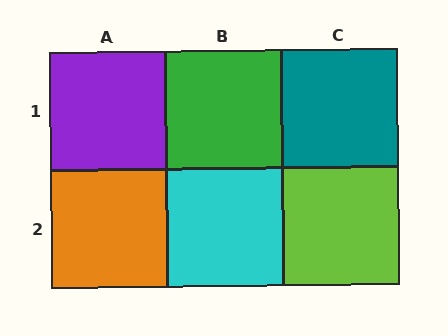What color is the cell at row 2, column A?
Orange.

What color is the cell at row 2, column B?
Cyan.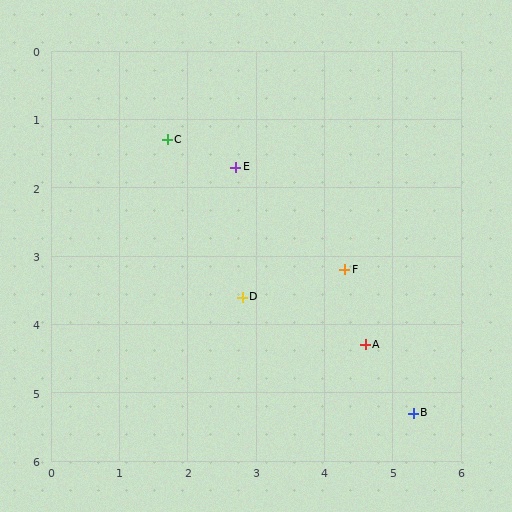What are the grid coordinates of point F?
Point F is at approximately (4.3, 3.2).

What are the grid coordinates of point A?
Point A is at approximately (4.6, 4.3).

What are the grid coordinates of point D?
Point D is at approximately (2.8, 3.6).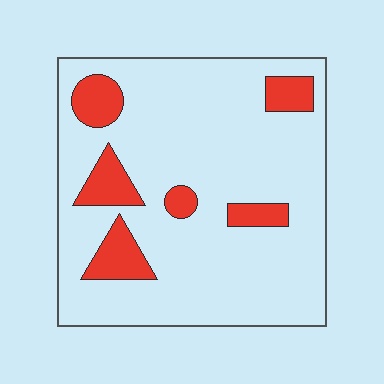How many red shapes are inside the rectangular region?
6.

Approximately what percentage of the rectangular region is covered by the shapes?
Approximately 15%.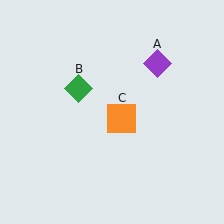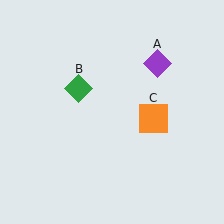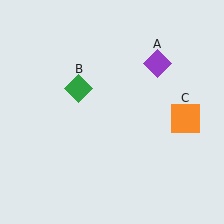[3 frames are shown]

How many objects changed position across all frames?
1 object changed position: orange square (object C).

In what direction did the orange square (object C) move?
The orange square (object C) moved right.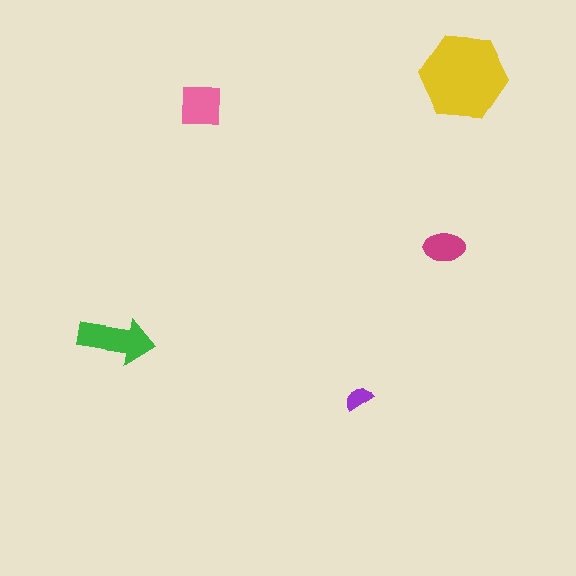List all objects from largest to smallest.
The yellow hexagon, the green arrow, the pink square, the magenta ellipse, the purple semicircle.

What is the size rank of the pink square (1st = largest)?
3rd.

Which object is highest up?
The yellow hexagon is topmost.